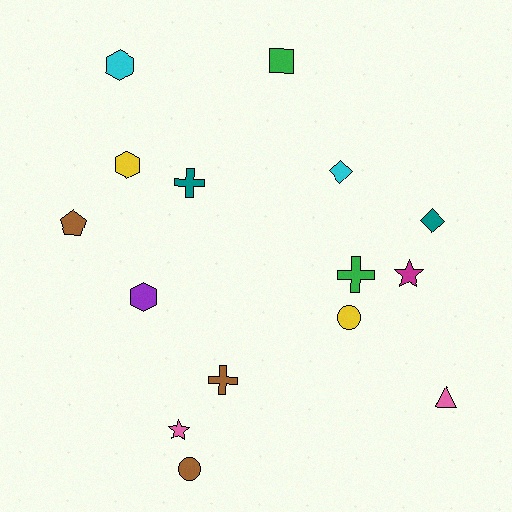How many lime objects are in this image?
There are no lime objects.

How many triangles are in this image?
There is 1 triangle.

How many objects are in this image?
There are 15 objects.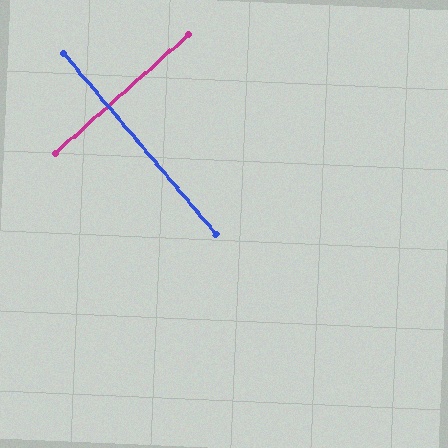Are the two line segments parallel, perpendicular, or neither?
Perpendicular — they meet at approximately 88°.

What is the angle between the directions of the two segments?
Approximately 88 degrees.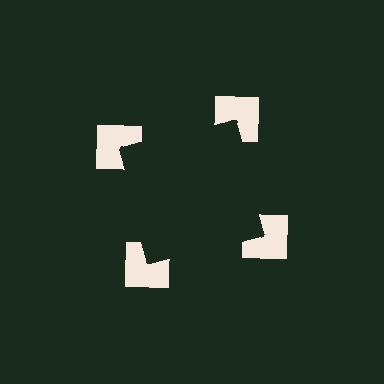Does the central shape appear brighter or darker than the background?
It typically appears slightly darker than the background, even though no actual brightness change is drawn.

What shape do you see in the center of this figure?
An illusory square — its edges are inferred from the aligned wedge cuts in the notched squares, not physically drawn.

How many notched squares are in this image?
There are 4 — one at each vertex of the illusory square.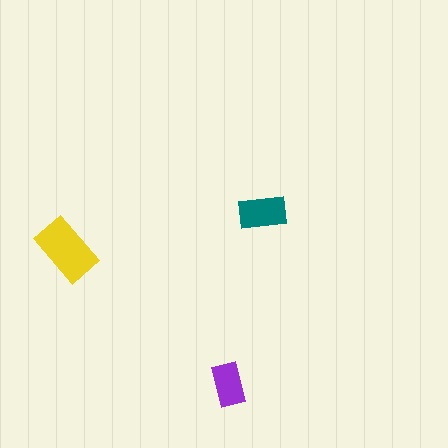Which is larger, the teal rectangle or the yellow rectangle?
The yellow one.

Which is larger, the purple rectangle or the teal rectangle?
The teal one.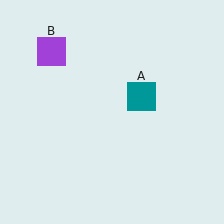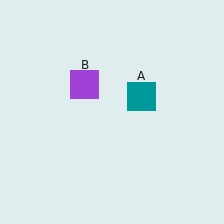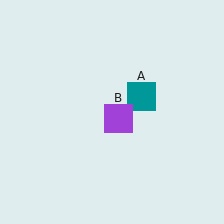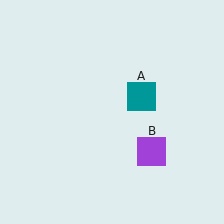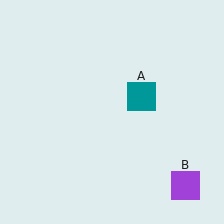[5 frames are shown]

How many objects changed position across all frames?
1 object changed position: purple square (object B).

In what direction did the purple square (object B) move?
The purple square (object B) moved down and to the right.